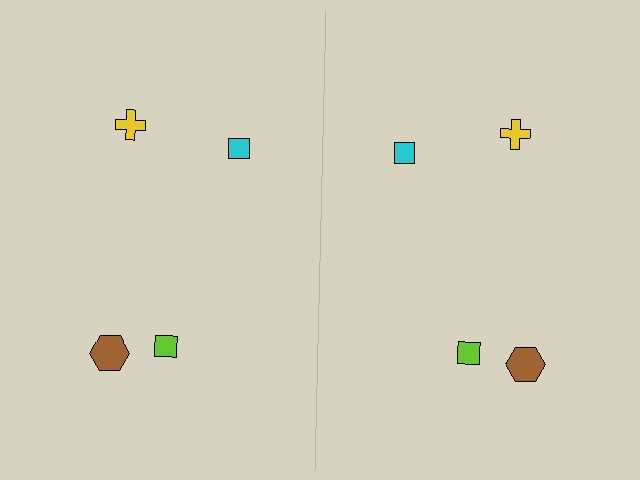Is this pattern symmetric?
Yes, this pattern has bilateral (reflection) symmetry.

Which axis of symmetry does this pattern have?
The pattern has a vertical axis of symmetry running through the center of the image.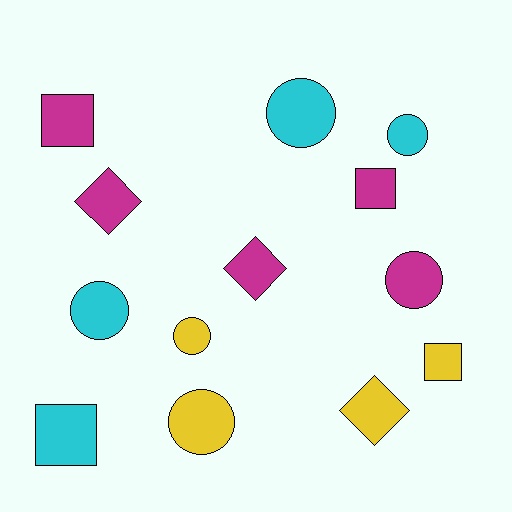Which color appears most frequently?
Magenta, with 5 objects.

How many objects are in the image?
There are 13 objects.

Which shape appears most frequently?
Circle, with 6 objects.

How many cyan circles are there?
There are 3 cyan circles.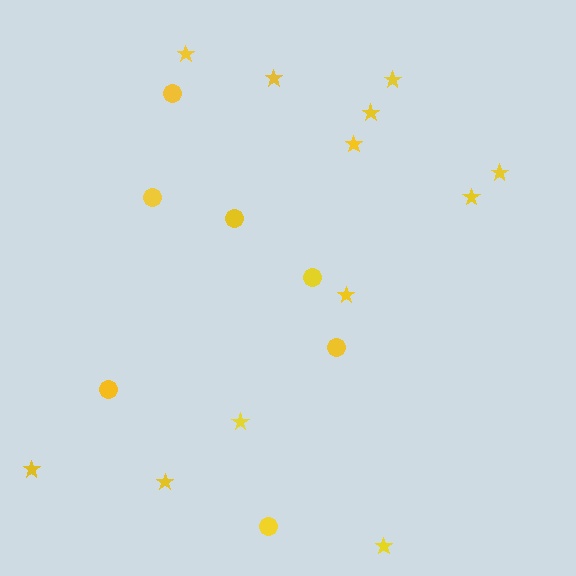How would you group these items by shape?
There are 2 groups: one group of stars (12) and one group of circles (7).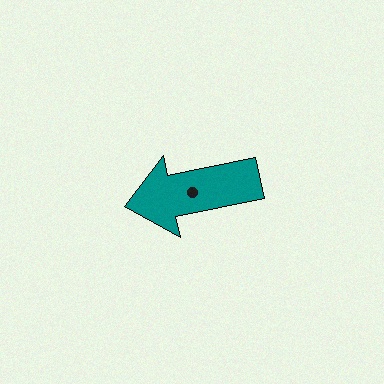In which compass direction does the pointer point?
West.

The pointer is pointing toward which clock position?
Roughly 9 o'clock.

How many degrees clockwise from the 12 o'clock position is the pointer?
Approximately 258 degrees.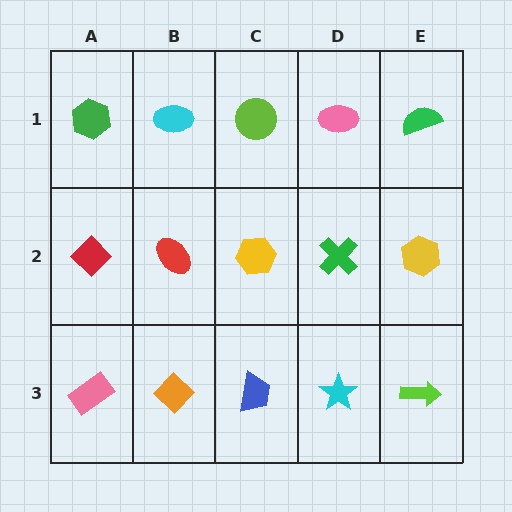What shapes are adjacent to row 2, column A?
A green hexagon (row 1, column A), a pink rectangle (row 3, column A), a red ellipse (row 2, column B).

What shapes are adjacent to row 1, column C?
A yellow hexagon (row 2, column C), a cyan ellipse (row 1, column B), a pink ellipse (row 1, column D).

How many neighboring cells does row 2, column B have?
4.